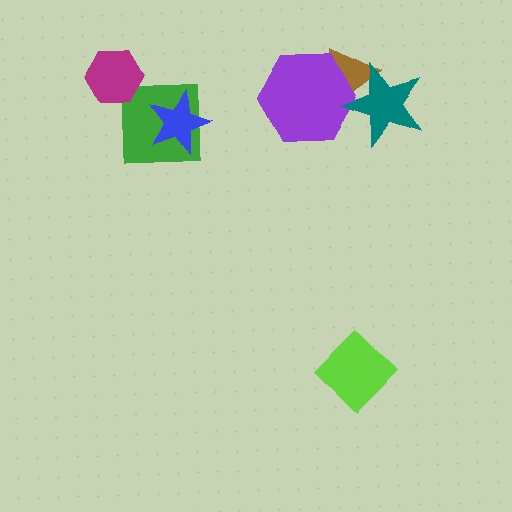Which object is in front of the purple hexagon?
The teal star is in front of the purple hexagon.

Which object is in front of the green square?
The blue star is in front of the green square.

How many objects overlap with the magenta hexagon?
0 objects overlap with the magenta hexagon.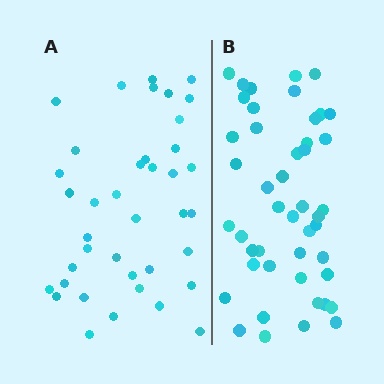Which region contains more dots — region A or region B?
Region B (the right region) has more dots.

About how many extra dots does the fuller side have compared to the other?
Region B has roughly 8 or so more dots than region A.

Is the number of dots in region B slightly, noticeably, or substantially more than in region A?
Region B has only slightly more — the two regions are fairly close. The ratio is roughly 1.2 to 1.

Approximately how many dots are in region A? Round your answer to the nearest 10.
About 40 dots. (The exact count is 39, which rounds to 40.)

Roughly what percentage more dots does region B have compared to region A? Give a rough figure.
About 20% more.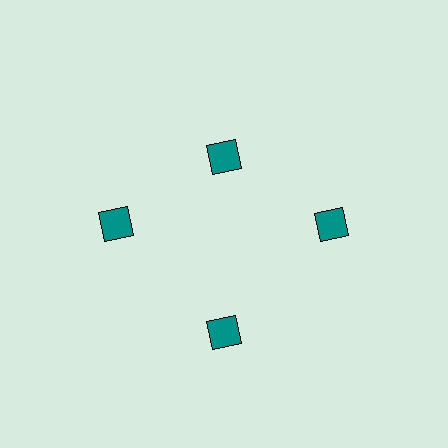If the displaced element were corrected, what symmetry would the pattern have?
It would have 4-fold rotational symmetry — the pattern would map onto itself every 90 degrees.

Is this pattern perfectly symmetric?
No. The 4 teal diamonds are arranged in a ring, but one element near the 12 o'clock position is pulled inward toward the center, breaking the 4-fold rotational symmetry.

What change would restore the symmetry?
The symmetry would be restored by moving it outward, back onto the ring so that all 4 diamonds sit at equal angles and equal distance from the center.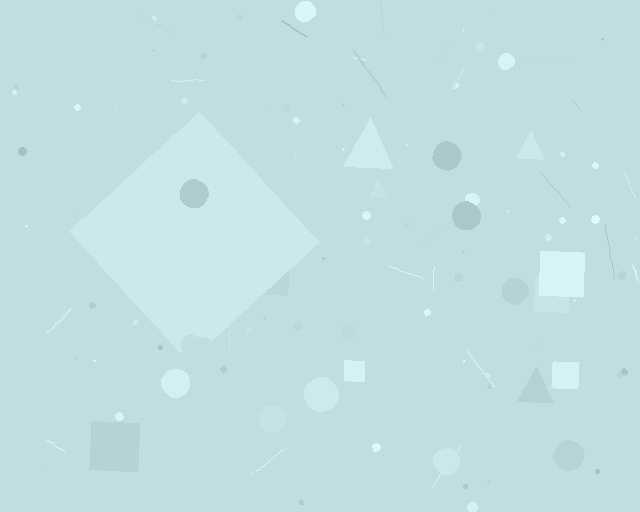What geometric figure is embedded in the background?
A diamond is embedded in the background.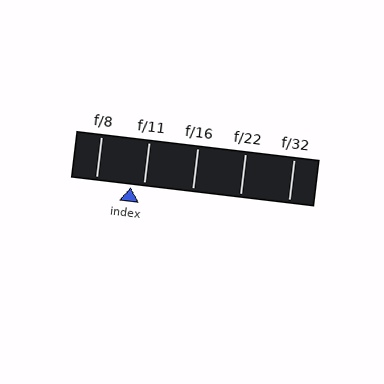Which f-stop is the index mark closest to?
The index mark is closest to f/11.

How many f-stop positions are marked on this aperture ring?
There are 5 f-stop positions marked.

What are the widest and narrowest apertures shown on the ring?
The widest aperture shown is f/8 and the narrowest is f/32.